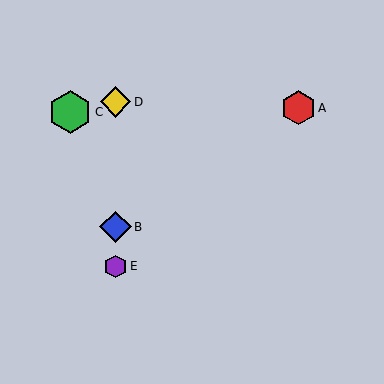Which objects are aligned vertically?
Objects B, D, E are aligned vertically.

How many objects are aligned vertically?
3 objects (B, D, E) are aligned vertically.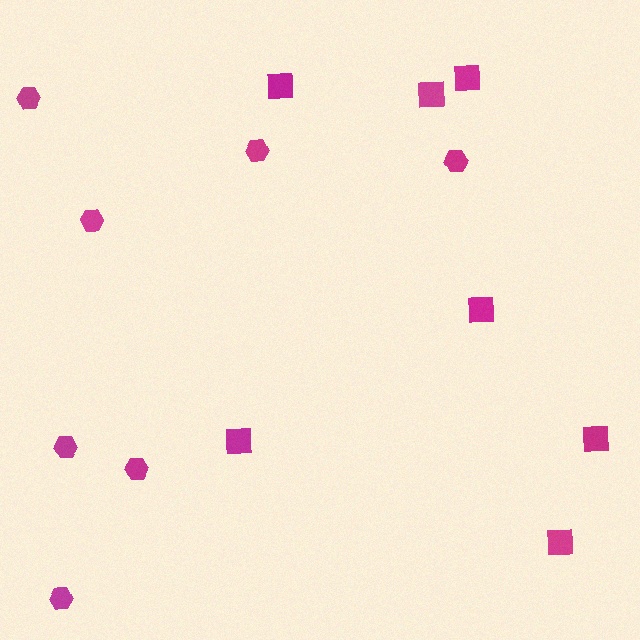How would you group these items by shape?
There are 2 groups: one group of squares (7) and one group of hexagons (7).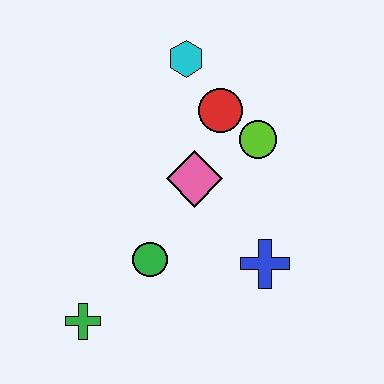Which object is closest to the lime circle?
The red circle is closest to the lime circle.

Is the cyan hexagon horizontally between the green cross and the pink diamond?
Yes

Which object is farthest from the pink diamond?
The green cross is farthest from the pink diamond.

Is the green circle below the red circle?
Yes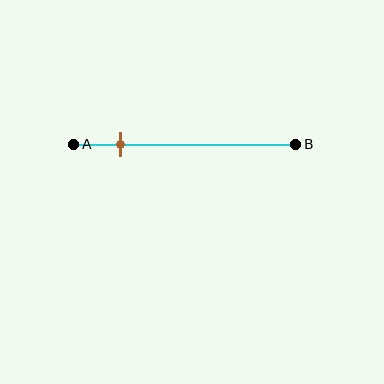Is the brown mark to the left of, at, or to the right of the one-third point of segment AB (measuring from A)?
The brown mark is to the left of the one-third point of segment AB.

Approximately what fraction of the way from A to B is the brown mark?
The brown mark is approximately 20% of the way from A to B.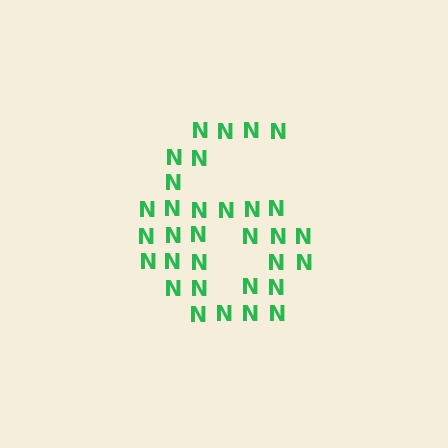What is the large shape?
The large shape is the digit 6.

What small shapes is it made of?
It is made of small letter N's.